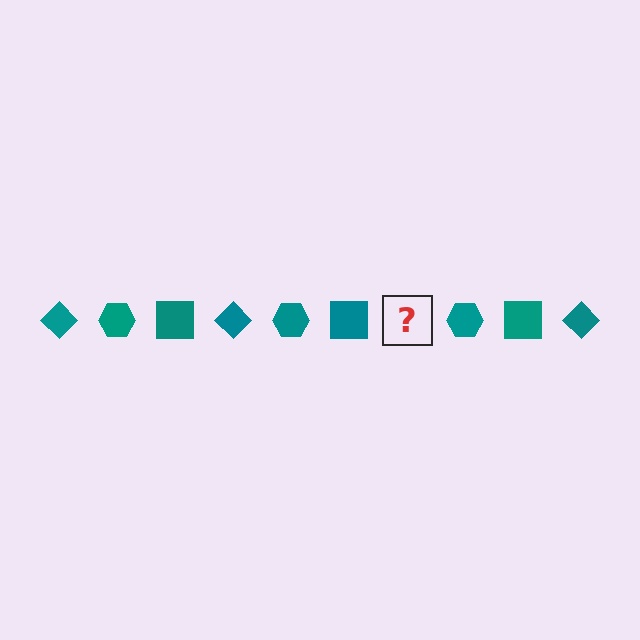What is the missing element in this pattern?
The missing element is a teal diamond.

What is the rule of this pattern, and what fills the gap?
The rule is that the pattern cycles through diamond, hexagon, square shapes in teal. The gap should be filled with a teal diamond.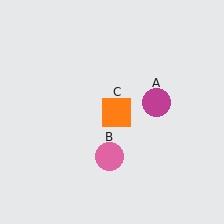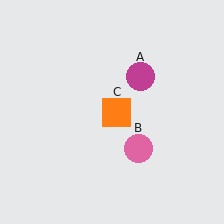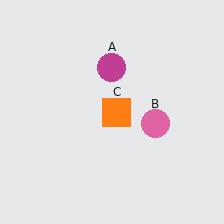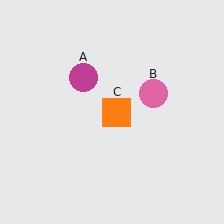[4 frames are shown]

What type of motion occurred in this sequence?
The magenta circle (object A), pink circle (object B) rotated counterclockwise around the center of the scene.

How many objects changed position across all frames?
2 objects changed position: magenta circle (object A), pink circle (object B).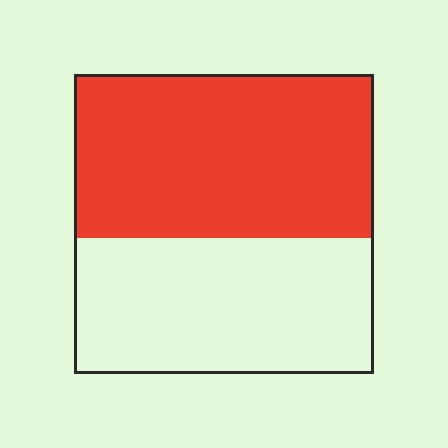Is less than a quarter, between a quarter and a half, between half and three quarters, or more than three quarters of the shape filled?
Between half and three quarters.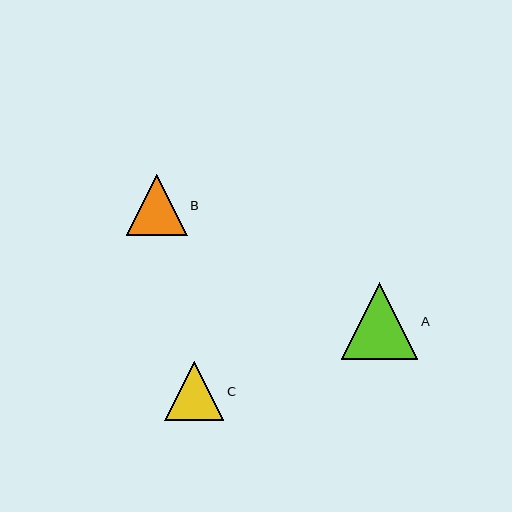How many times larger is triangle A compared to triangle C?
Triangle A is approximately 1.3 times the size of triangle C.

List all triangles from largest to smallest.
From largest to smallest: A, B, C.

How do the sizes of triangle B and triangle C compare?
Triangle B and triangle C are approximately the same size.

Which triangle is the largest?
Triangle A is the largest with a size of approximately 76 pixels.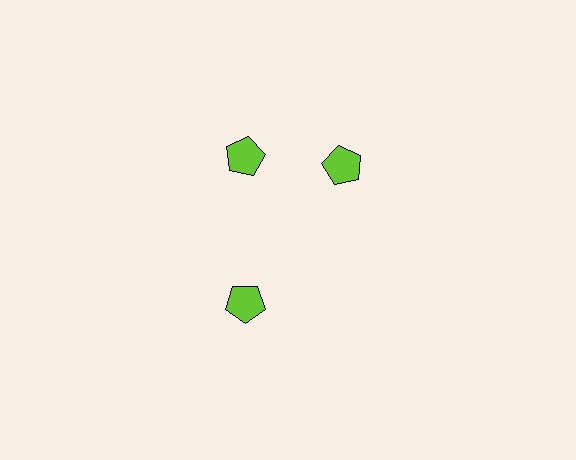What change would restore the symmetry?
The symmetry would be restored by rotating it back into even spacing with its neighbors so that all 3 pentagons sit at equal angles and equal distance from the center.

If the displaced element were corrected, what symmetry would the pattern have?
It would have 3-fold rotational symmetry — the pattern would map onto itself every 120 degrees.